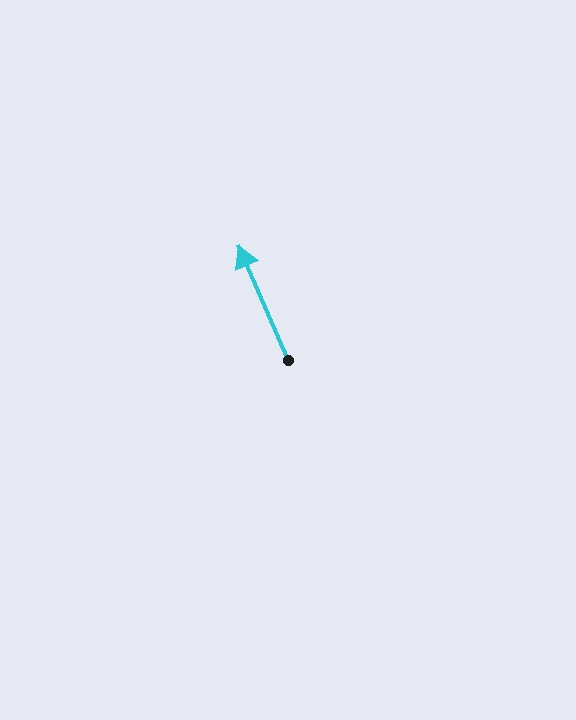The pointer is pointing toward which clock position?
Roughly 11 o'clock.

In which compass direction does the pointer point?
Northwest.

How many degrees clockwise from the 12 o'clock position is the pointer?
Approximately 337 degrees.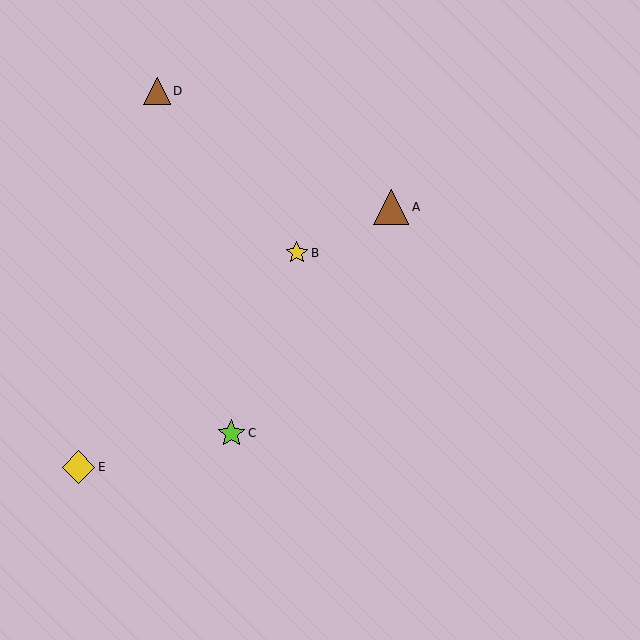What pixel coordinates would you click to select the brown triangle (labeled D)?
Click at (157, 91) to select the brown triangle D.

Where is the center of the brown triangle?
The center of the brown triangle is at (157, 91).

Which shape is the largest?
The brown triangle (labeled A) is the largest.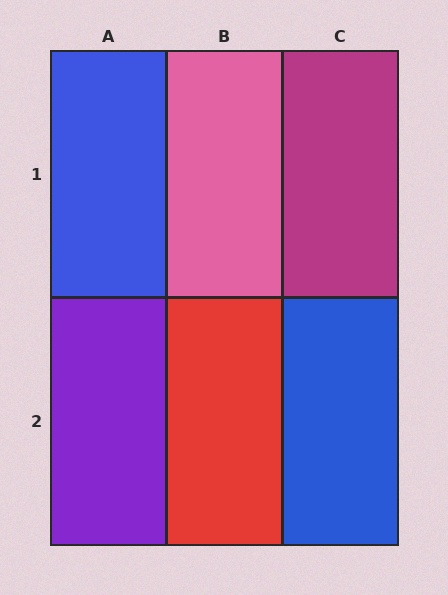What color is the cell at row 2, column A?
Purple.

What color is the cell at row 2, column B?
Red.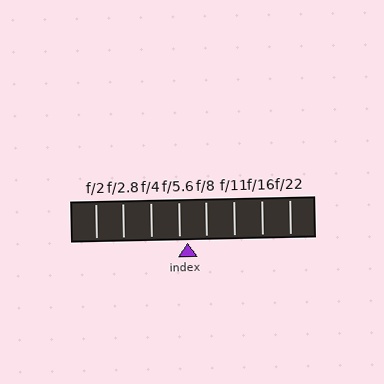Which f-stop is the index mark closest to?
The index mark is closest to f/5.6.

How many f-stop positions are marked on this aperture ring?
There are 8 f-stop positions marked.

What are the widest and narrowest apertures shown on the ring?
The widest aperture shown is f/2 and the narrowest is f/22.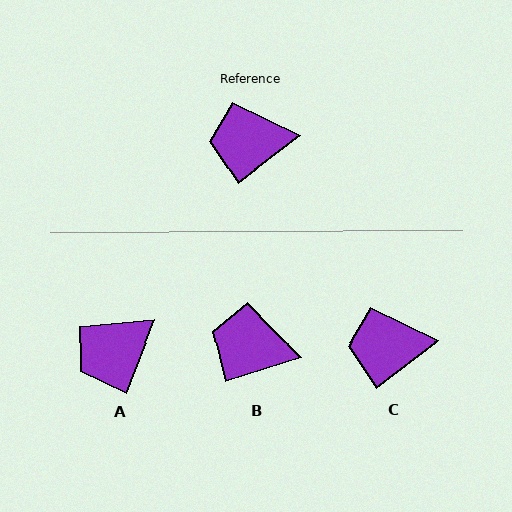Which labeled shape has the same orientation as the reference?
C.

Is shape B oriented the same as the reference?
No, it is off by about 20 degrees.